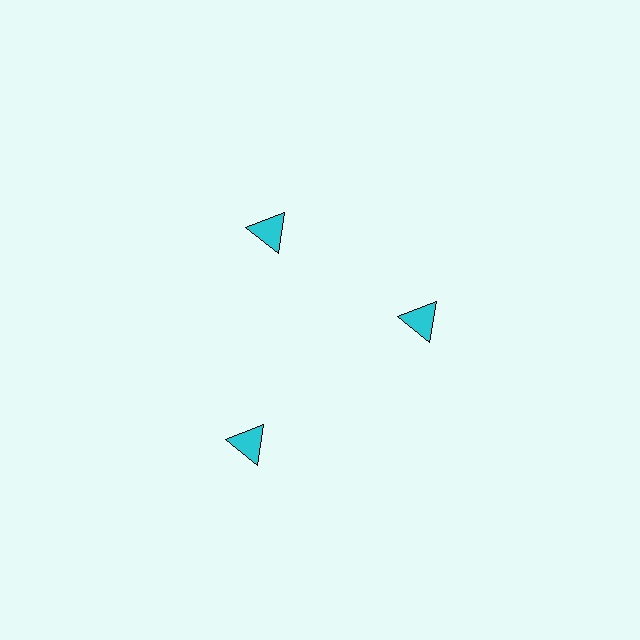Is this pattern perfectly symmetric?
No. The 3 cyan triangles are arranged in a ring, but one element near the 7 o'clock position is pushed outward from the center, breaking the 3-fold rotational symmetry.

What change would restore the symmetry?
The symmetry would be restored by moving it inward, back onto the ring so that all 3 triangles sit at equal angles and equal distance from the center.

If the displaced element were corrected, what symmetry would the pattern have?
It would have 3-fold rotational symmetry — the pattern would map onto itself every 120 degrees.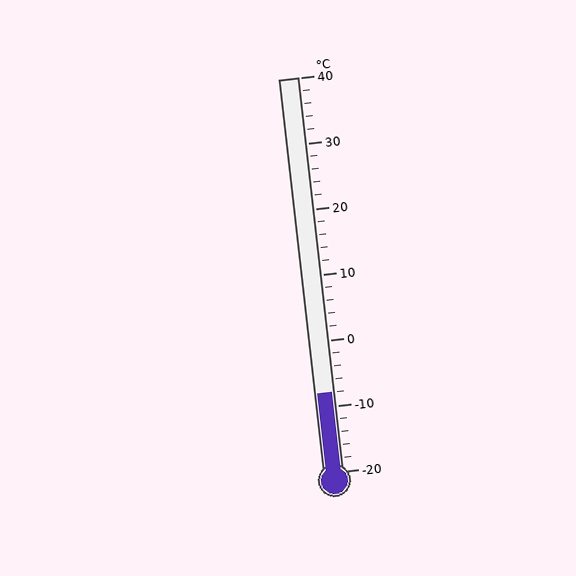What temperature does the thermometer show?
The thermometer shows approximately -8°C.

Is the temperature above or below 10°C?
The temperature is below 10°C.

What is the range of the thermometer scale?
The thermometer scale ranges from -20°C to 40°C.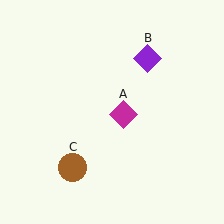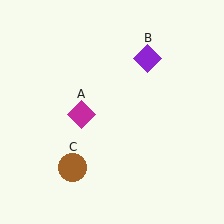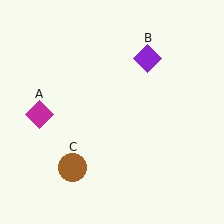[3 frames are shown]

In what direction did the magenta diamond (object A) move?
The magenta diamond (object A) moved left.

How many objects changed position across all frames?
1 object changed position: magenta diamond (object A).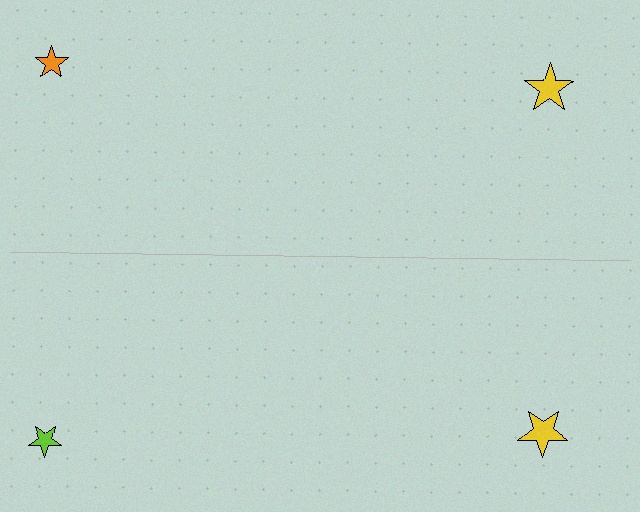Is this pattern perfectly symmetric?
No, the pattern is not perfectly symmetric. The lime star on the bottom side breaks the symmetry — its mirror counterpart is orange.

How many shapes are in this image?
There are 4 shapes in this image.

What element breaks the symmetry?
The lime star on the bottom side breaks the symmetry — its mirror counterpart is orange.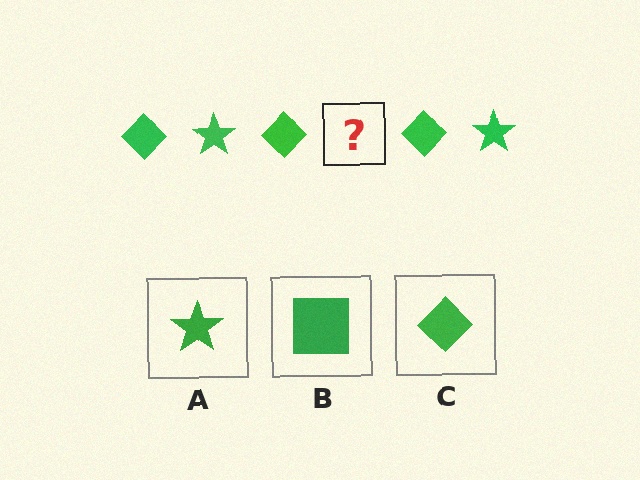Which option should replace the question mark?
Option A.